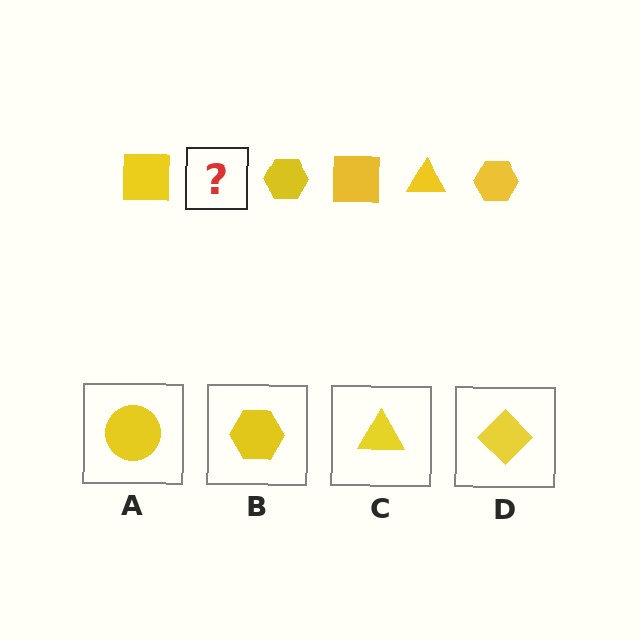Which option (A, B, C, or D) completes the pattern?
C.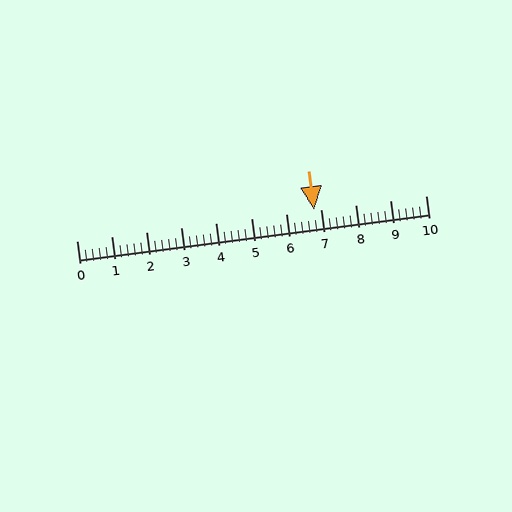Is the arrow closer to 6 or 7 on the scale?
The arrow is closer to 7.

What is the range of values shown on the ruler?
The ruler shows values from 0 to 10.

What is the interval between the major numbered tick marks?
The major tick marks are spaced 1 units apart.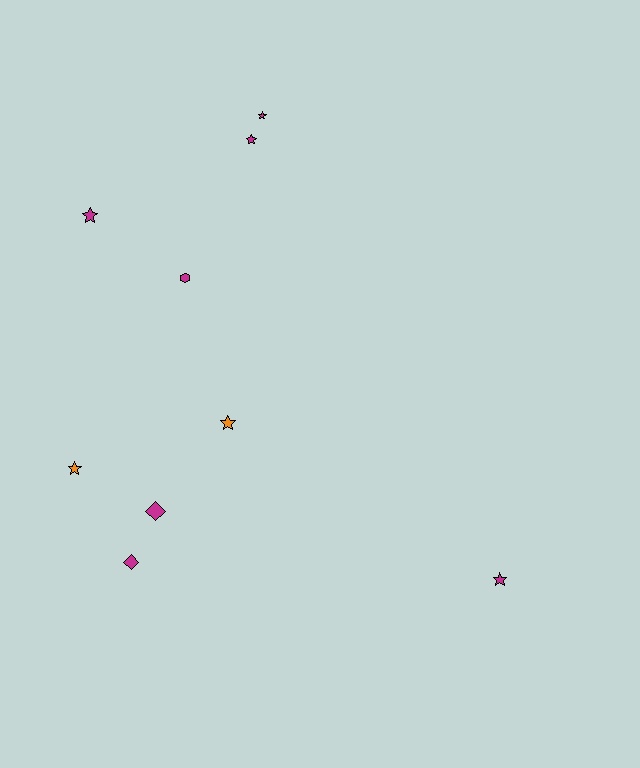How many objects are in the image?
There are 9 objects.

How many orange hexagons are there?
There are no orange hexagons.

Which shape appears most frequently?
Star, with 6 objects.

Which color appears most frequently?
Magenta, with 7 objects.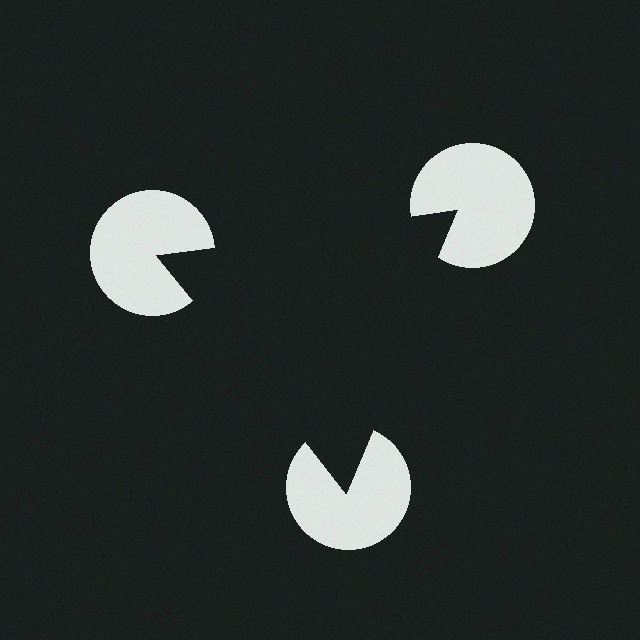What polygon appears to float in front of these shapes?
An illusory triangle — its edges are inferred from the aligned wedge cuts in the pac-man discs, not physically drawn.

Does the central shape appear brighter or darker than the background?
It typically appears slightly darker than the background, even though no actual brightness change is drawn.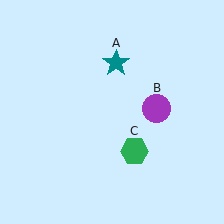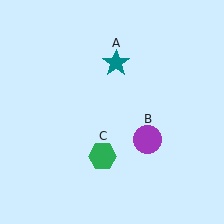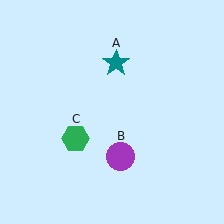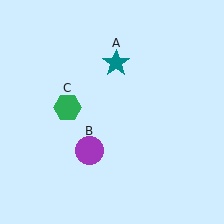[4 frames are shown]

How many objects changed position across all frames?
2 objects changed position: purple circle (object B), green hexagon (object C).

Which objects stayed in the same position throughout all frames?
Teal star (object A) remained stationary.